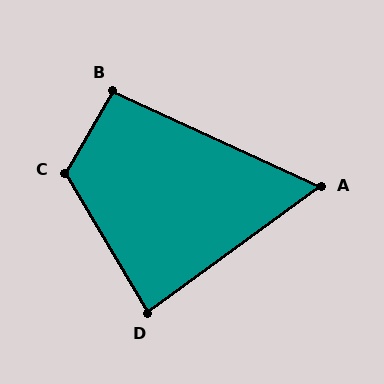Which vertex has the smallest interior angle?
A, at approximately 61 degrees.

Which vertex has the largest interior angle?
C, at approximately 119 degrees.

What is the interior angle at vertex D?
Approximately 85 degrees (acute).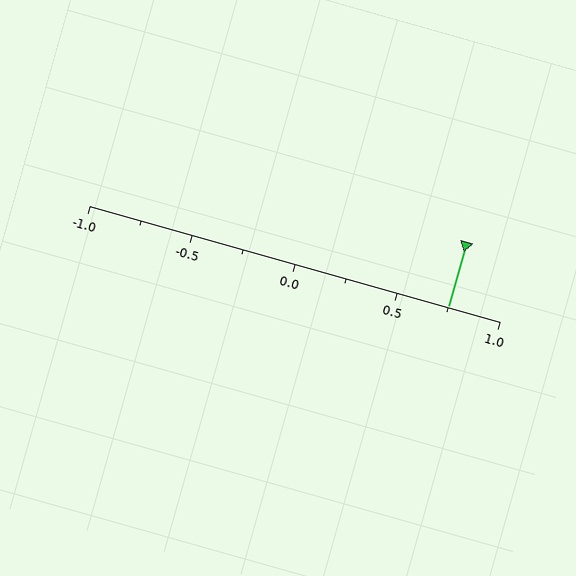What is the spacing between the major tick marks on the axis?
The major ticks are spaced 0.5 apart.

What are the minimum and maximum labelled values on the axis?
The axis runs from -1.0 to 1.0.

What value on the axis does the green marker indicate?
The marker indicates approximately 0.75.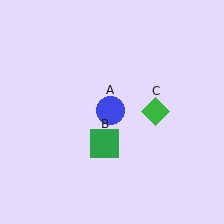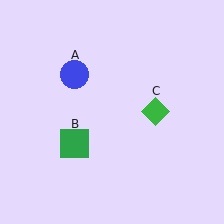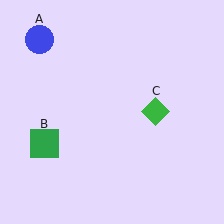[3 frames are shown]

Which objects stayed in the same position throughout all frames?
Green diamond (object C) remained stationary.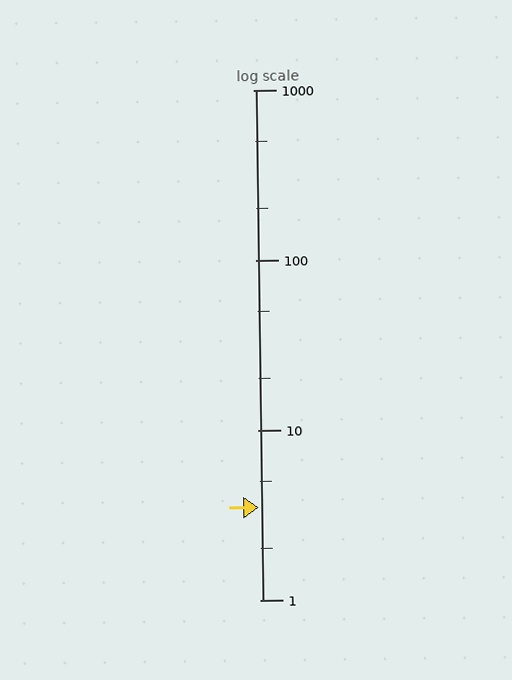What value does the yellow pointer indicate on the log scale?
The pointer indicates approximately 3.5.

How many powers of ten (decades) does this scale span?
The scale spans 3 decades, from 1 to 1000.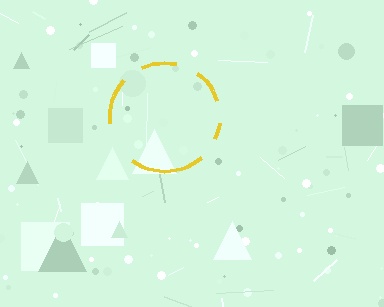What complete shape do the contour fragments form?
The contour fragments form a circle.